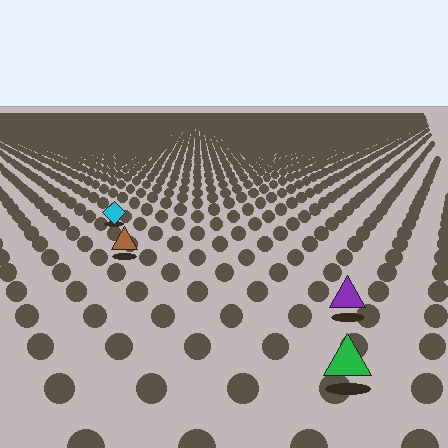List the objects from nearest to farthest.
From nearest to farthest: the green triangle, the purple triangle, the brown triangle, the cyan diamond.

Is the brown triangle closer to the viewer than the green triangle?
No. The green triangle is closer — you can tell from the texture gradient: the ground texture is coarser near it.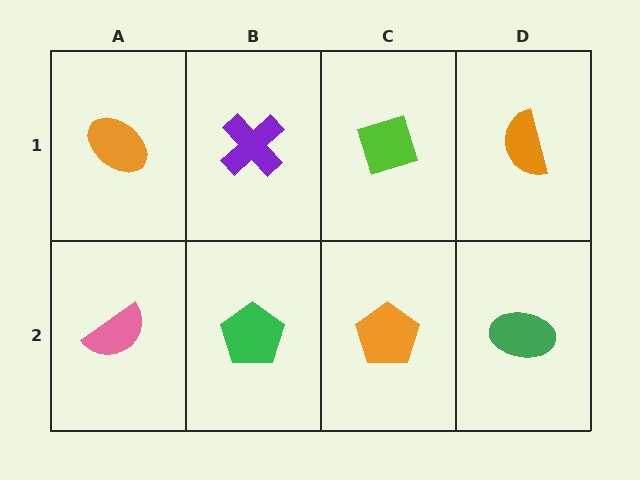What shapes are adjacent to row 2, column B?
A purple cross (row 1, column B), a pink semicircle (row 2, column A), an orange pentagon (row 2, column C).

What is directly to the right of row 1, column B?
A lime diamond.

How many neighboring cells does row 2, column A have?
2.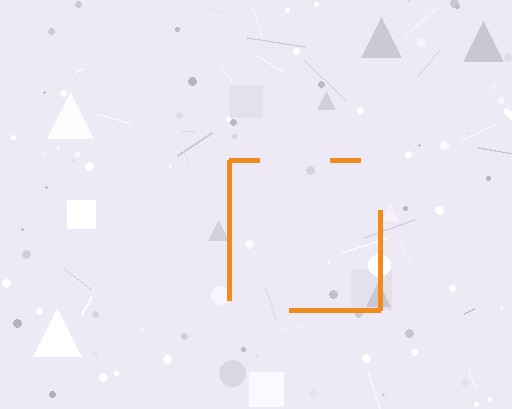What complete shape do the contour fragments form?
The contour fragments form a square.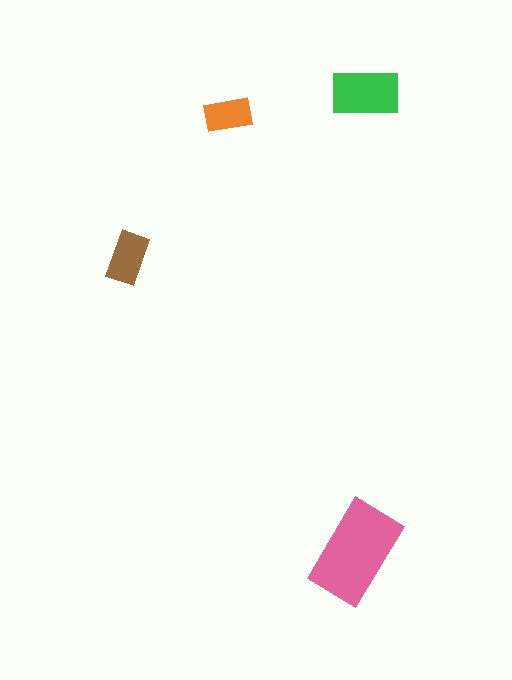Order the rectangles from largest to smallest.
the pink one, the green one, the brown one, the orange one.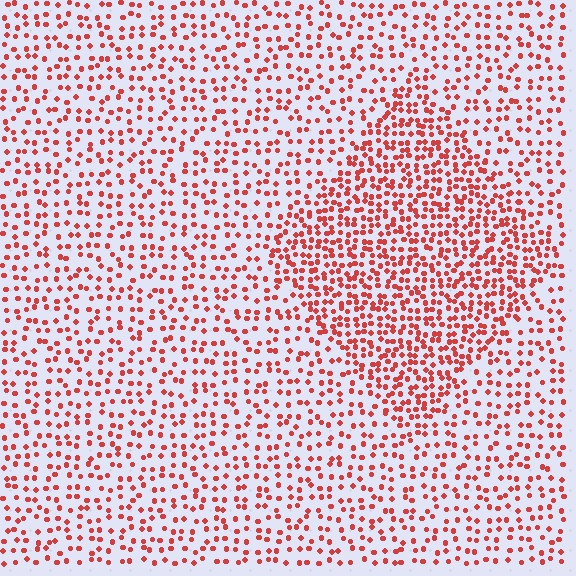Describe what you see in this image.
The image contains small red elements arranged at two different densities. A diamond-shaped region is visible where the elements are more densely packed than the surrounding area.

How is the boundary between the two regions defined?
The boundary is defined by a change in element density (approximately 1.9x ratio). All elements are the same color, size, and shape.